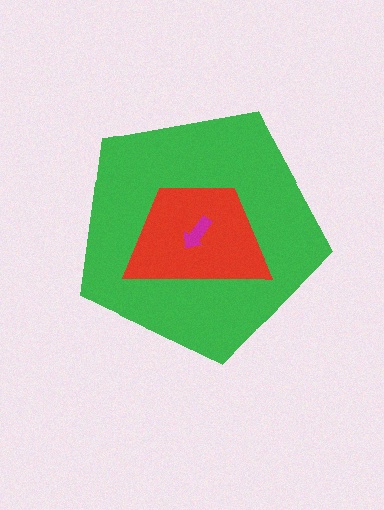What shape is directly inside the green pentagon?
The red trapezoid.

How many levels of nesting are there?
3.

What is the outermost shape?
The green pentagon.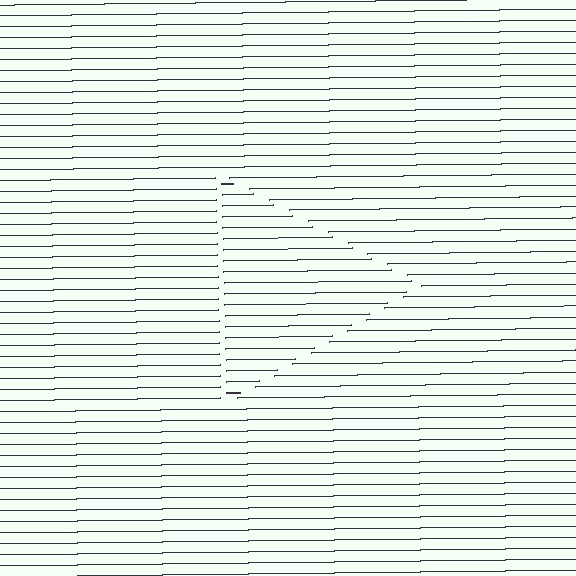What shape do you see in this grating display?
An illusory triangle. The interior of the shape contains the same grating, shifted by half a period — the contour is defined by the phase discontinuity where line-ends from the inner and outer gratings abut.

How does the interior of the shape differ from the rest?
The interior of the shape contains the same grating, shifted by half a period — the contour is defined by the phase discontinuity where line-ends from the inner and outer gratings abut.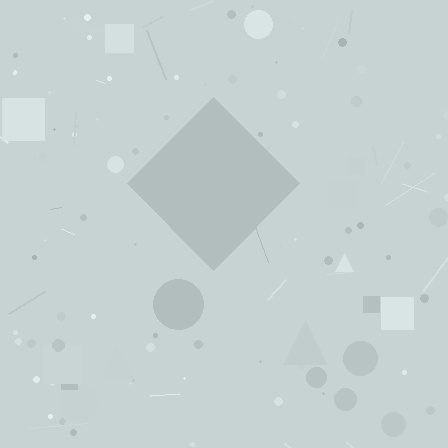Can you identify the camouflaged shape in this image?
The camouflaged shape is a diamond.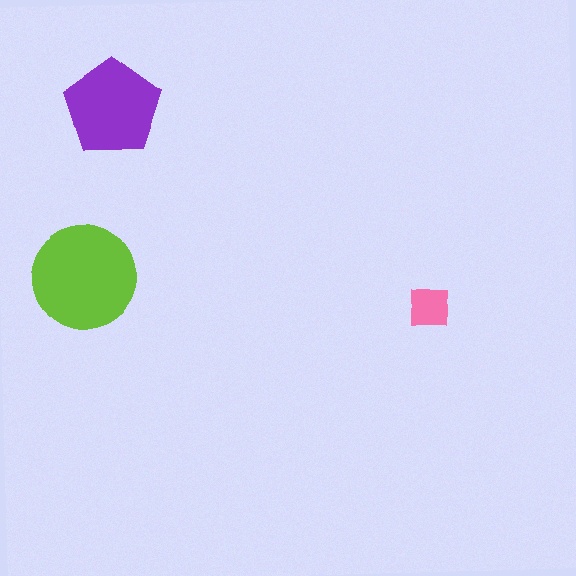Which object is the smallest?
The pink square.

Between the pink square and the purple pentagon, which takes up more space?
The purple pentagon.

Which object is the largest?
The lime circle.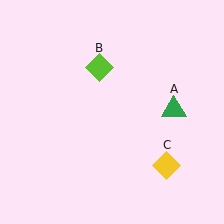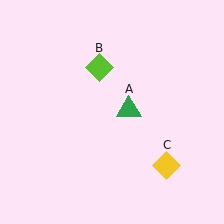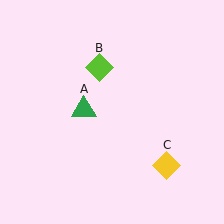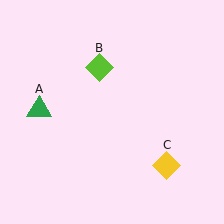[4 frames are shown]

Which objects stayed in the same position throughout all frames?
Lime diamond (object B) and yellow diamond (object C) remained stationary.